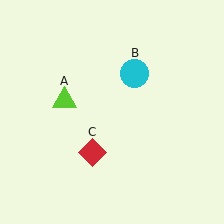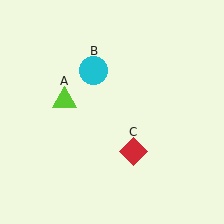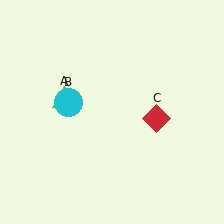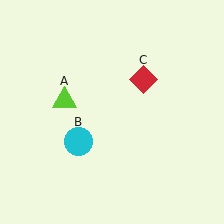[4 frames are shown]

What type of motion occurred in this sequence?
The cyan circle (object B), red diamond (object C) rotated counterclockwise around the center of the scene.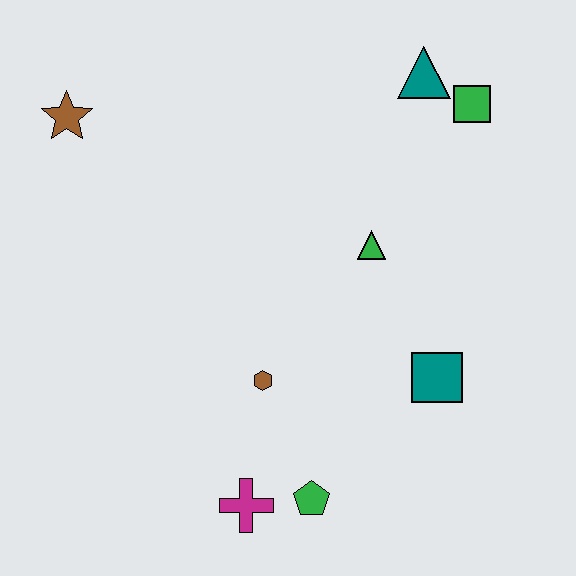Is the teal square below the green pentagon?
No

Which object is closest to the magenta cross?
The green pentagon is closest to the magenta cross.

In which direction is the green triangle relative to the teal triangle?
The green triangle is below the teal triangle.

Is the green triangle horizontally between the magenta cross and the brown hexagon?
No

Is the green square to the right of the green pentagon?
Yes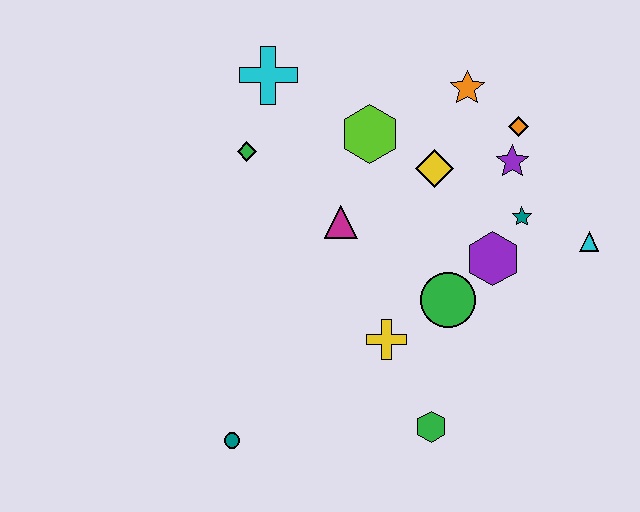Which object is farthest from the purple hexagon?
The teal circle is farthest from the purple hexagon.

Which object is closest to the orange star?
The orange diamond is closest to the orange star.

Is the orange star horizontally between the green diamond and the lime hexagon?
No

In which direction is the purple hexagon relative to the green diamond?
The purple hexagon is to the right of the green diamond.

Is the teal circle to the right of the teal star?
No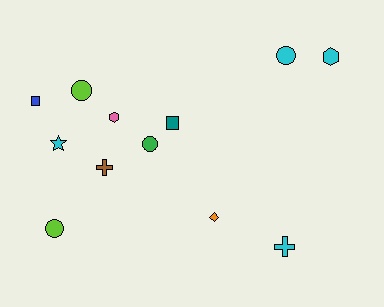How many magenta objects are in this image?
There are no magenta objects.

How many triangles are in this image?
There are no triangles.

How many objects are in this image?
There are 12 objects.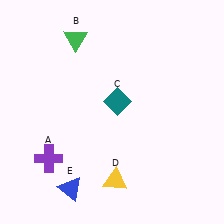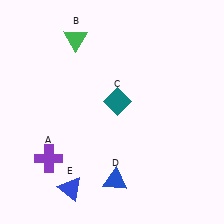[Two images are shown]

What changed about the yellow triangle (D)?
In Image 1, D is yellow. In Image 2, it changed to blue.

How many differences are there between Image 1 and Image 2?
There is 1 difference between the two images.